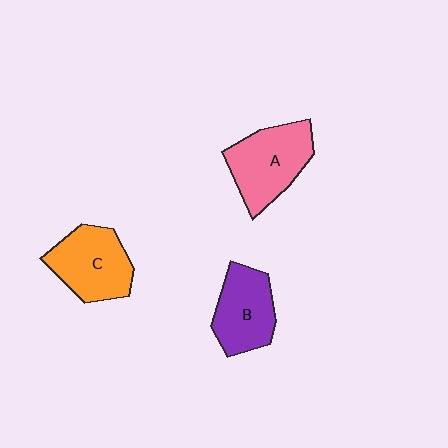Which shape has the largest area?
Shape A (pink).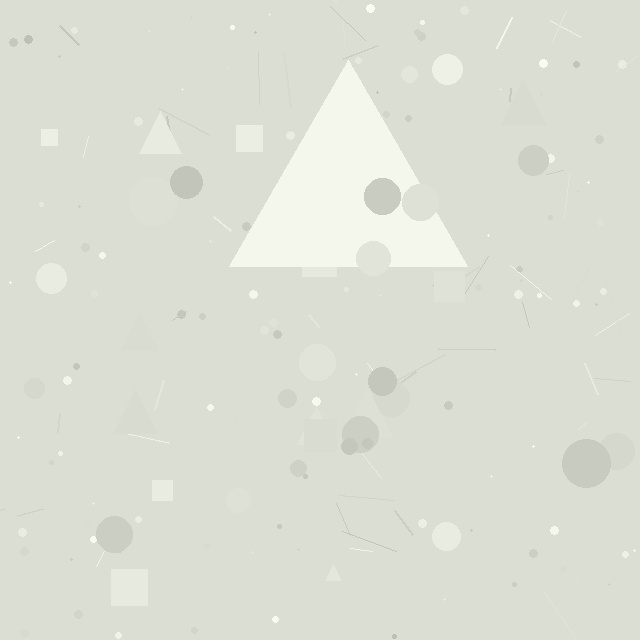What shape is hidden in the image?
A triangle is hidden in the image.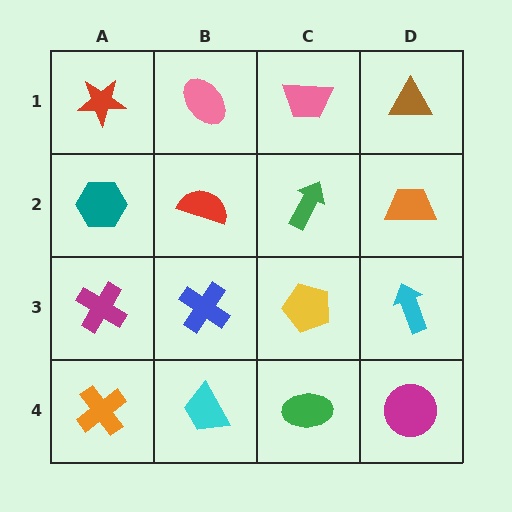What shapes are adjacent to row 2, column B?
A pink ellipse (row 1, column B), a blue cross (row 3, column B), a teal hexagon (row 2, column A), a green arrow (row 2, column C).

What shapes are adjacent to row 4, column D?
A cyan arrow (row 3, column D), a green ellipse (row 4, column C).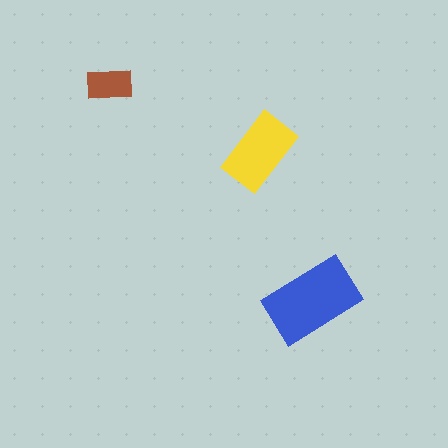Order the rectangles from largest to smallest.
the blue one, the yellow one, the brown one.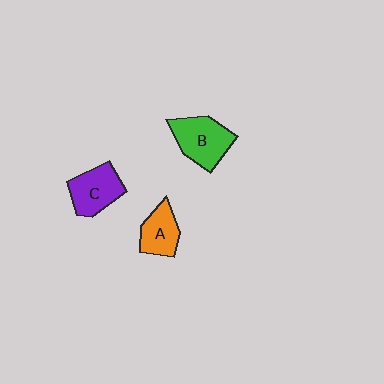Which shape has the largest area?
Shape B (green).